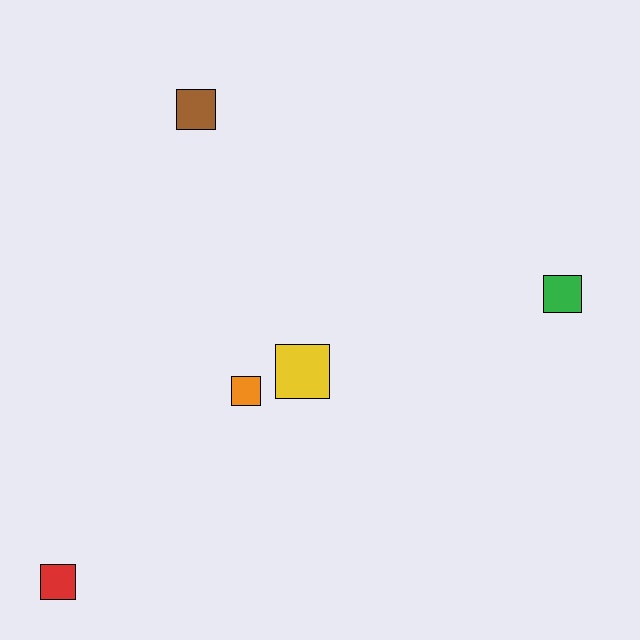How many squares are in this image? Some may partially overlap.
There are 5 squares.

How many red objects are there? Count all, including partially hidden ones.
There is 1 red object.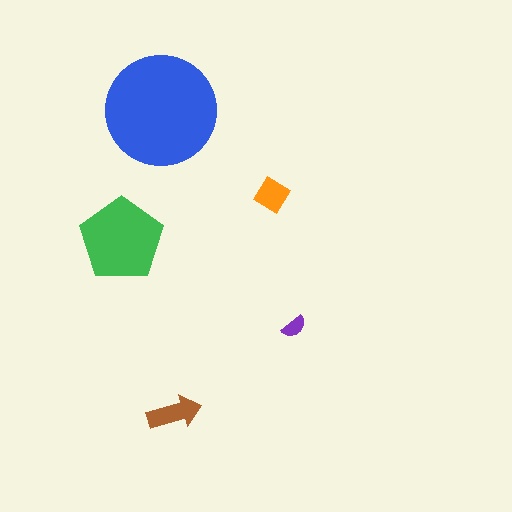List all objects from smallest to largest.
The purple semicircle, the orange diamond, the brown arrow, the green pentagon, the blue circle.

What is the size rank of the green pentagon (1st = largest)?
2nd.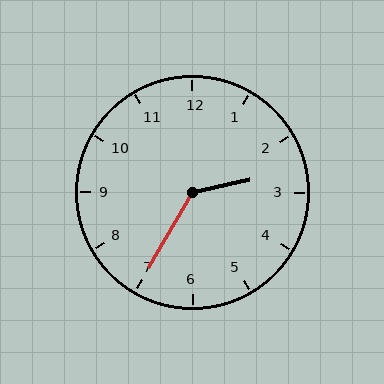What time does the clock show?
2:35.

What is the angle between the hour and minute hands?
Approximately 132 degrees.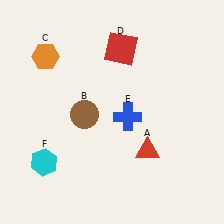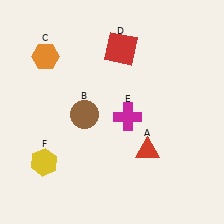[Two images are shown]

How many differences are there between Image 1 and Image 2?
There are 2 differences between the two images.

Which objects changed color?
E changed from blue to magenta. F changed from cyan to yellow.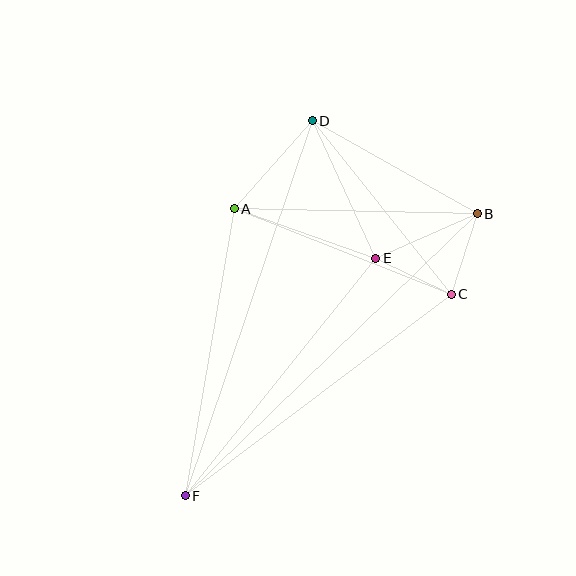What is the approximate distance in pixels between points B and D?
The distance between B and D is approximately 189 pixels.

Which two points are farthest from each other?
Points B and F are farthest from each other.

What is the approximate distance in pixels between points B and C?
The distance between B and C is approximately 85 pixels.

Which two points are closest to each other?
Points C and E are closest to each other.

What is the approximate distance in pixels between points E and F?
The distance between E and F is approximately 304 pixels.